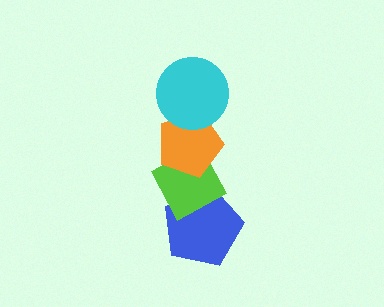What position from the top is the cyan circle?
The cyan circle is 1st from the top.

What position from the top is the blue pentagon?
The blue pentagon is 4th from the top.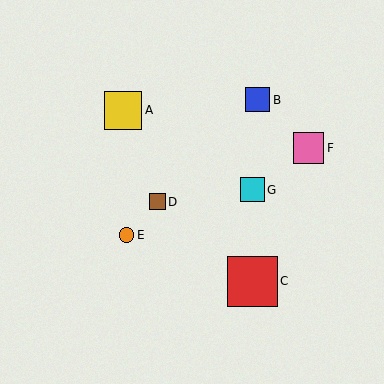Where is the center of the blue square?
The center of the blue square is at (257, 100).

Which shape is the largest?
The red square (labeled C) is the largest.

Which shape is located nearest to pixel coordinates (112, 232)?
The orange circle (labeled E) at (127, 235) is nearest to that location.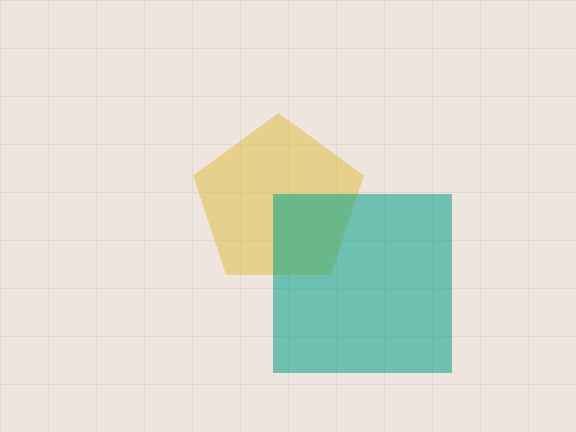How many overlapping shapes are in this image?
There are 2 overlapping shapes in the image.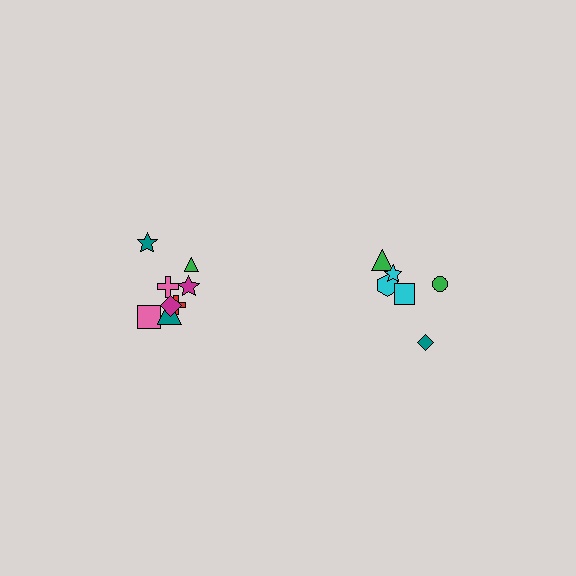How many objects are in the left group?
There are 8 objects.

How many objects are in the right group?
There are 6 objects.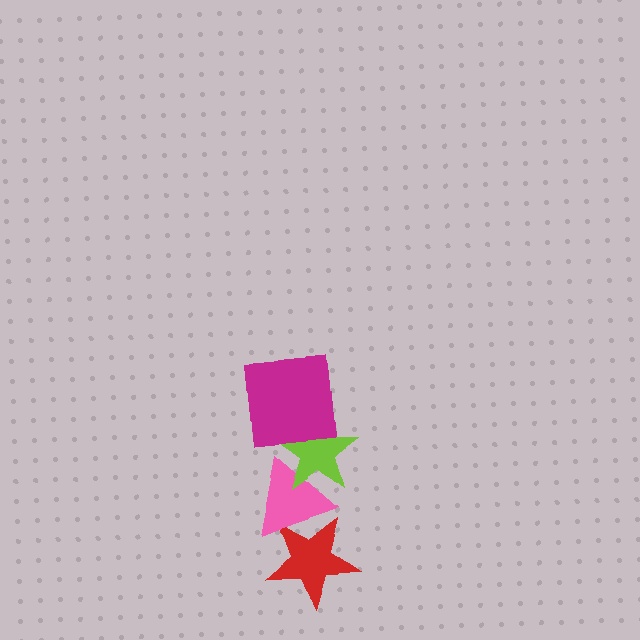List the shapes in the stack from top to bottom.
From top to bottom: the magenta square, the lime star, the pink triangle, the red star.